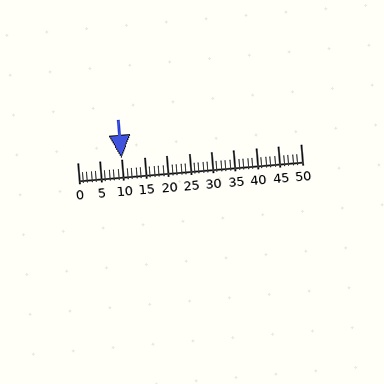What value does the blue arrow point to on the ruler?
The blue arrow points to approximately 10.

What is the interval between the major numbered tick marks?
The major tick marks are spaced 5 units apart.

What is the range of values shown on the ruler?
The ruler shows values from 0 to 50.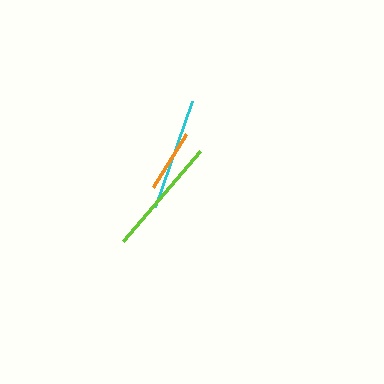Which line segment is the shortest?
The orange line is the shortest at approximately 62 pixels.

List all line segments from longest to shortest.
From longest to shortest: lime, cyan, orange.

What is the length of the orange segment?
The orange segment is approximately 62 pixels long.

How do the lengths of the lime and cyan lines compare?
The lime and cyan lines are approximately the same length.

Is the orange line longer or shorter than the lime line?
The lime line is longer than the orange line.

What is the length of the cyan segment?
The cyan segment is approximately 112 pixels long.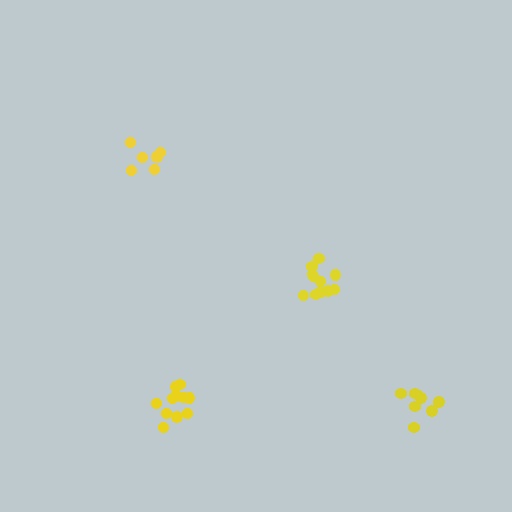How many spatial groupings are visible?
There are 4 spatial groupings.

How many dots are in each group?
Group 1: 11 dots, Group 2: 6 dots, Group 3: 11 dots, Group 4: 8 dots (36 total).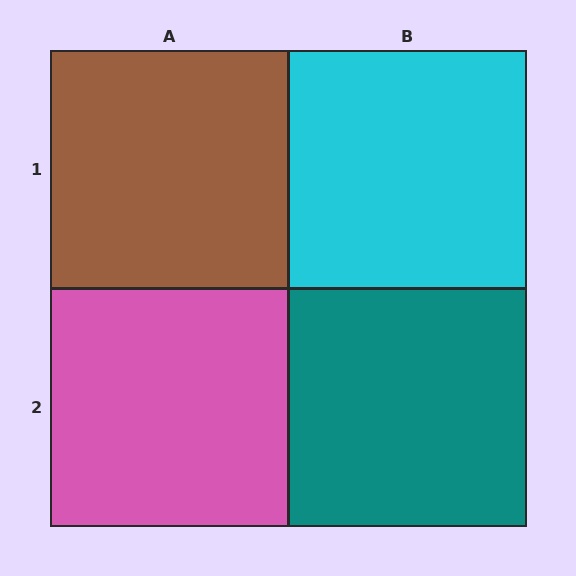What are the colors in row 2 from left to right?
Pink, teal.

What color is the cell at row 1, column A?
Brown.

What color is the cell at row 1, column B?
Cyan.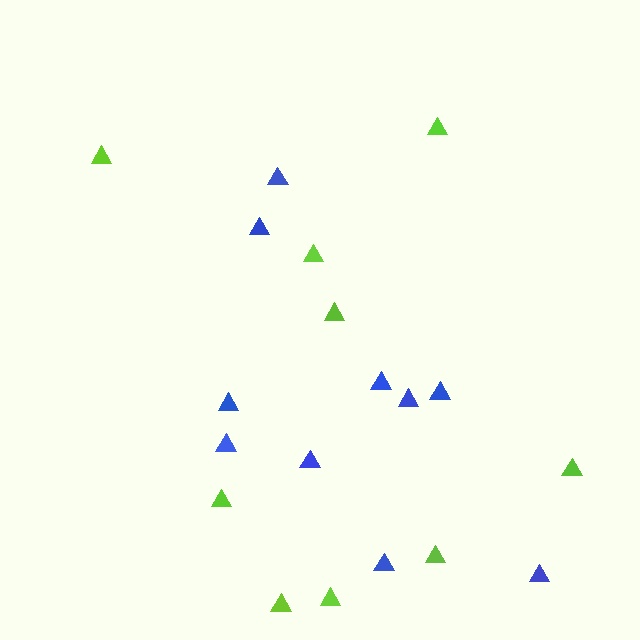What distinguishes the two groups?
There are 2 groups: one group of blue triangles (10) and one group of lime triangles (9).